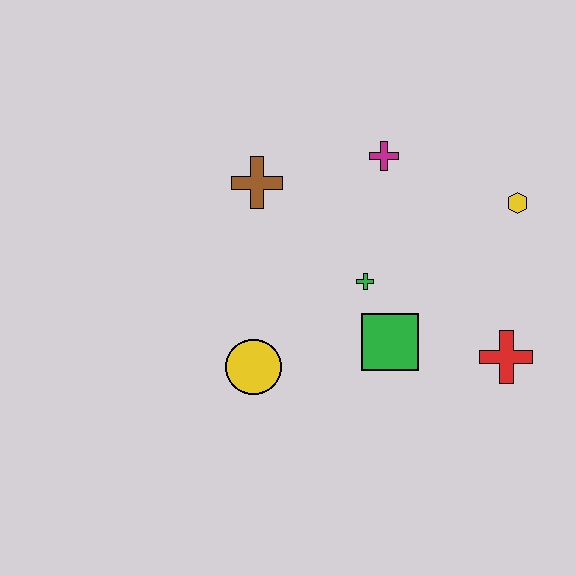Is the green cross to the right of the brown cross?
Yes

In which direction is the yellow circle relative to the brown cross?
The yellow circle is below the brown cross.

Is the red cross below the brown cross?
Yes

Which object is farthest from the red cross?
The brown cross is farthest from the red cross.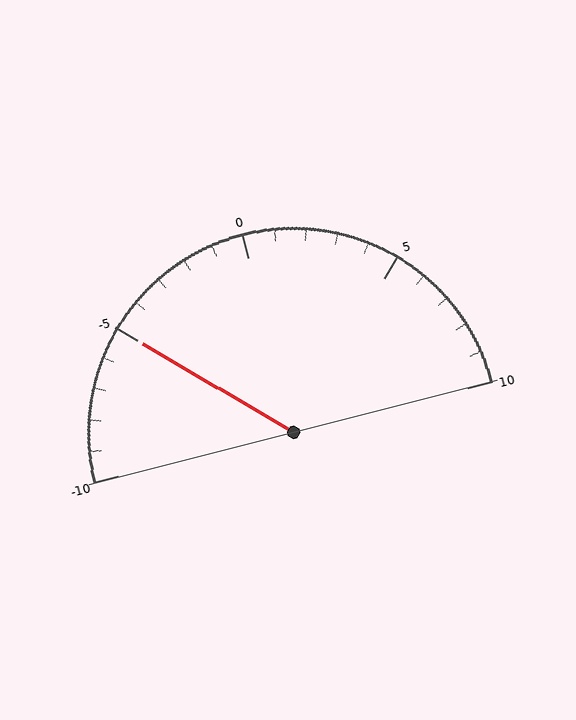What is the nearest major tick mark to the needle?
The nearest major tick mark is -5.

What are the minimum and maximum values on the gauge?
The gauge ranges from -10 to 10.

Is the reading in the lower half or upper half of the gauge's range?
The reading is in the lower half of the range (-10 to 10).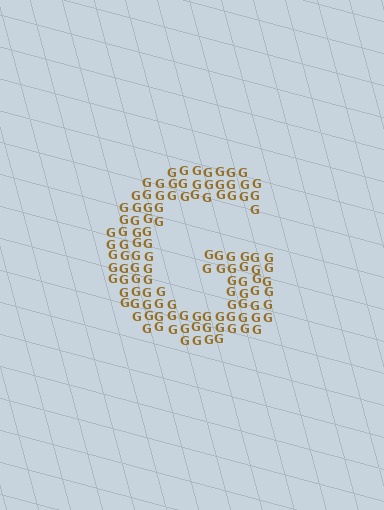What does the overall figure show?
The overall figure shows the letter G.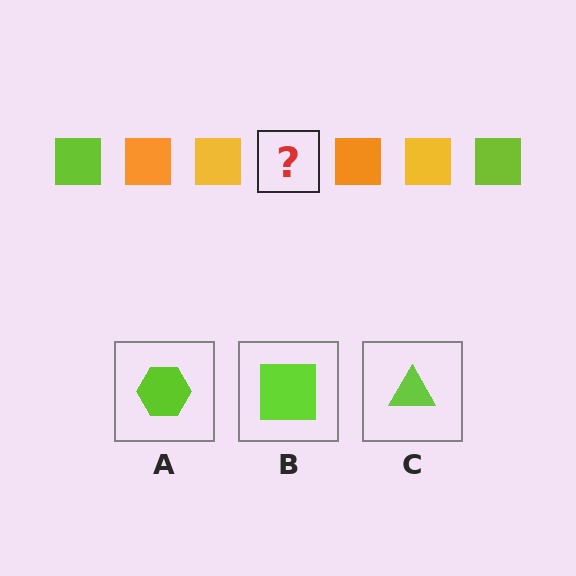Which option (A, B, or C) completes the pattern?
B.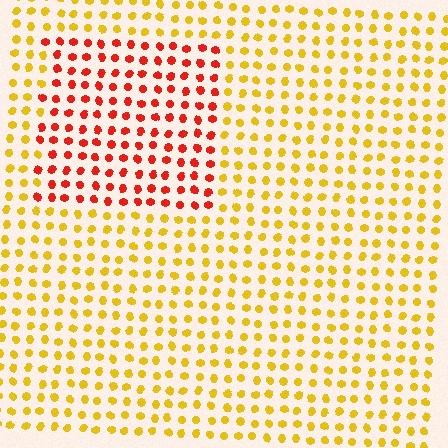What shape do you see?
I see a rectangle.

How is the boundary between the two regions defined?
The boundary is defined purely by a slight shift in hue (about 48 degrees). Spacing, size, and orientation are identical on both sides.